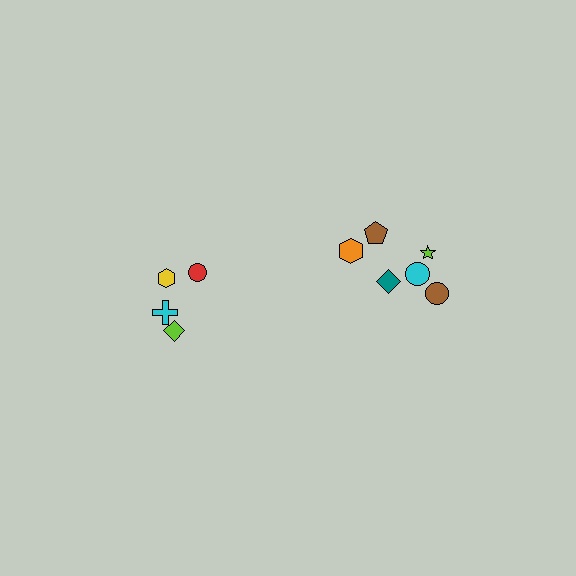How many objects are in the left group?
There are 4 objects.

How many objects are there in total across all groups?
There are 10 objects.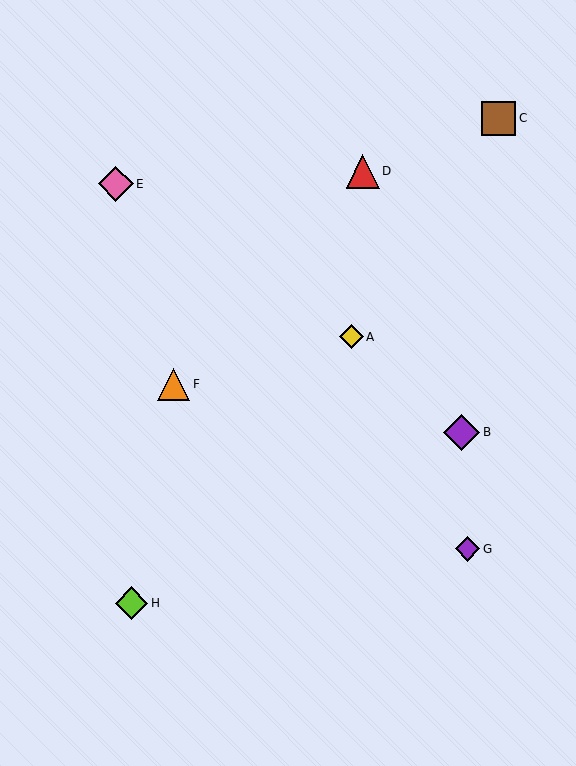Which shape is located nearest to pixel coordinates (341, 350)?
The yellow diamond (labeled A) at (351, 337) is nearest to that location.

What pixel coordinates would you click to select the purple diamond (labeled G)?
Click at (468, 549) to select the purple diamond G.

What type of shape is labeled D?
Shape D is a red triangle.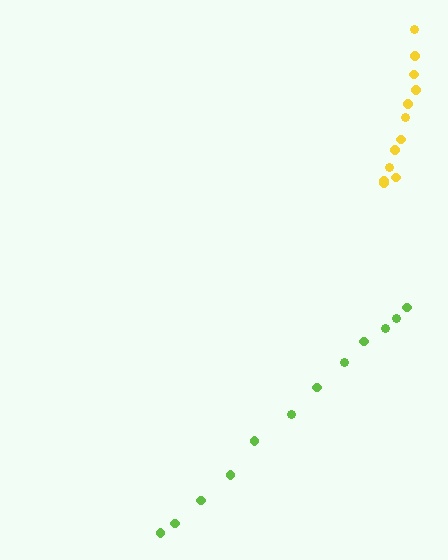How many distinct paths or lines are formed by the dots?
There are 2 distinct paths.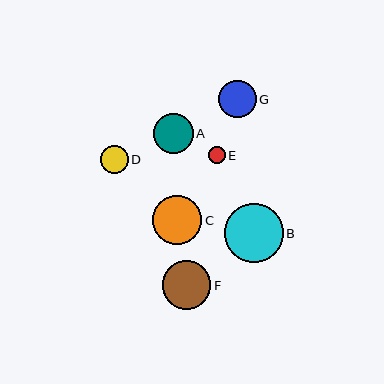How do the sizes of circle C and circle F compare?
Circle C and circle F are approximately the same size.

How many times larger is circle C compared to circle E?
Circle C is approximately 3.0 times the size of circle E.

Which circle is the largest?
Circle B is the largest with a size of approximately 59 pixels.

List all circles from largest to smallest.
From largest to smallest: B, C, F, A, G, D, E.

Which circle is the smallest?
Circle E is the smallest with a size of approximately 17 pixels.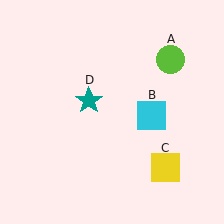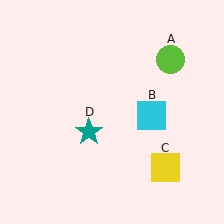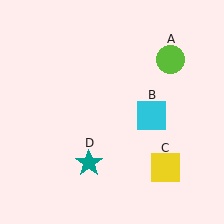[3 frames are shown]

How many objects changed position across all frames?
1 object changed position: teal star (object D).